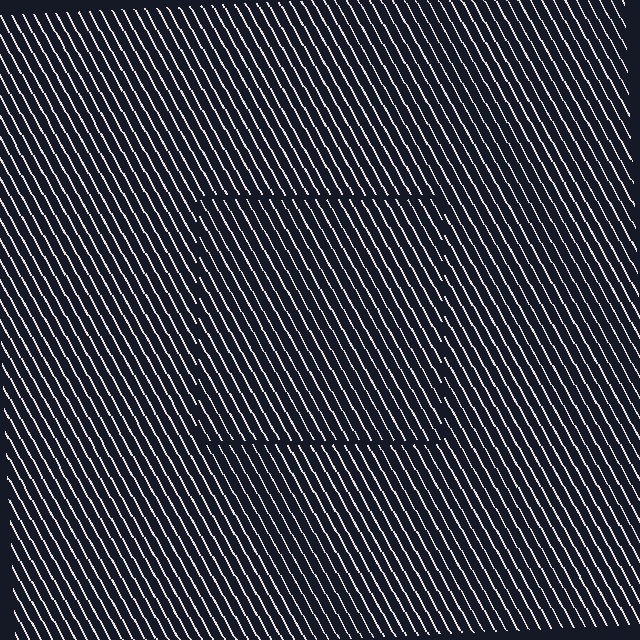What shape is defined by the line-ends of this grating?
An illusory square. The interior of the shape contains the same grating, shifted by half a period — the contour is defined by the phase discontinuity where line-ends from the inner and outer gratings abut.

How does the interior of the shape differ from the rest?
The interior of the shape contains the same grating, shifted by half a period — the contour is defined by the phase discontinuity where line-ends from the inner and outer gratings abut.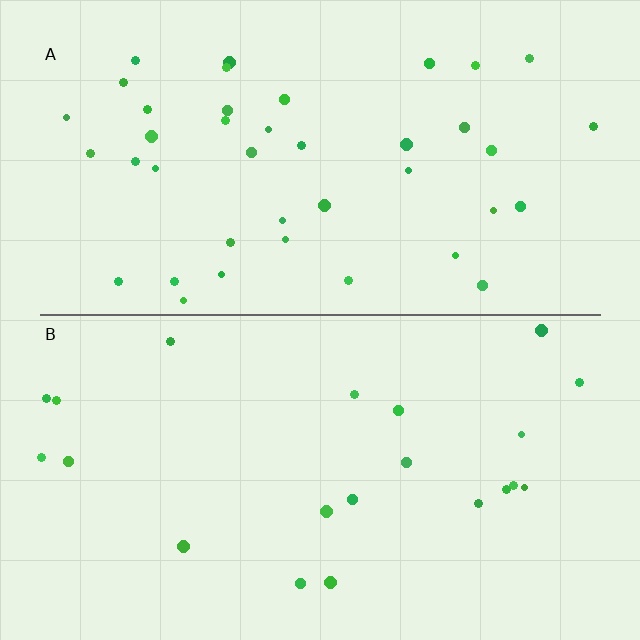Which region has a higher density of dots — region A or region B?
A (the top).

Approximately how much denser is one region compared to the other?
Approximately 1.9× — region A over region B.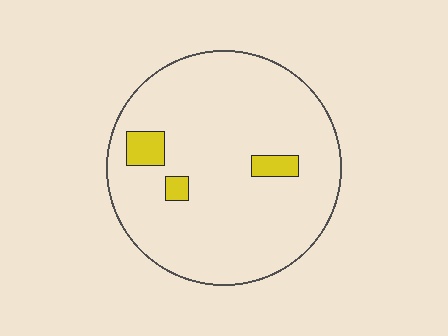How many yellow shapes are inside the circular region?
3.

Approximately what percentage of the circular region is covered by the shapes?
Approximately 5%.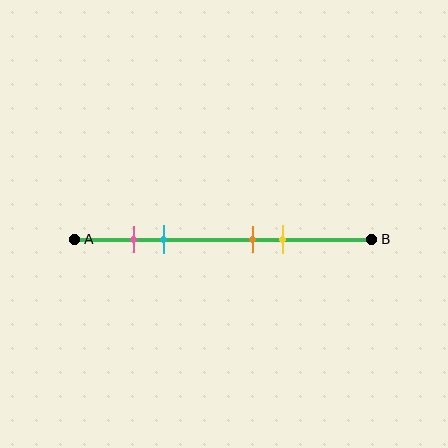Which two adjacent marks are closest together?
The pink and cyan marks are the closest adjacent pair.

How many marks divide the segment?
There are 4 marks dividing the segment.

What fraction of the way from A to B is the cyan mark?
The cyan mark is approximately 30% (0.3) of the way from A to B.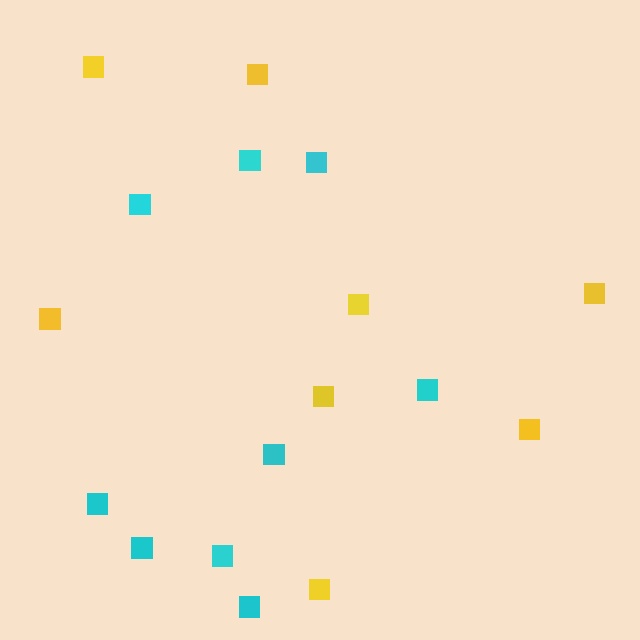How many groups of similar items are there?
There are 2 groups: one group of yellow squares (8) and one group of cyan squares (9).